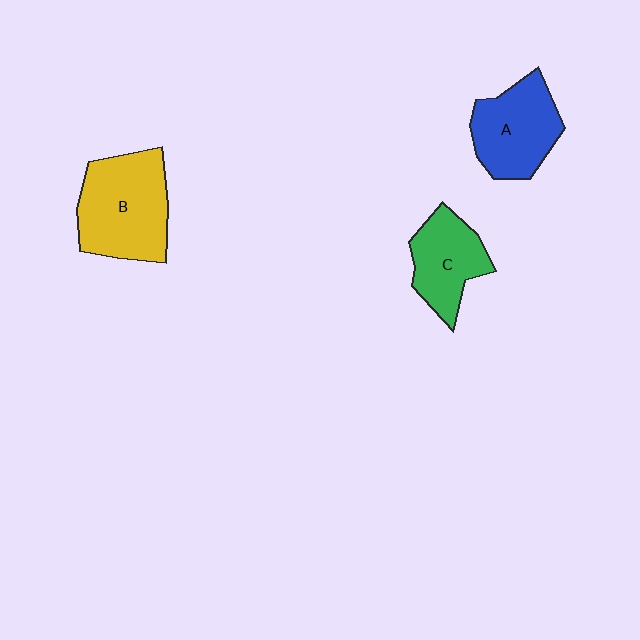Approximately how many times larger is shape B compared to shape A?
Approximately 1.3 times.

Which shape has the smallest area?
Shape C (green).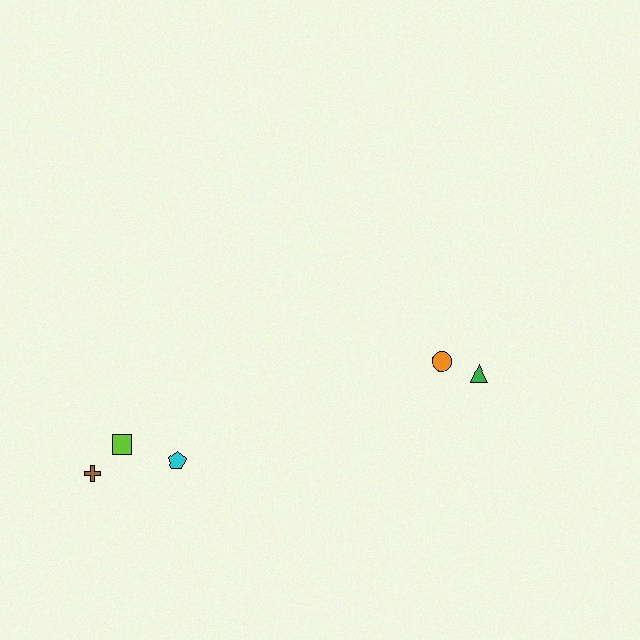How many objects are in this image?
There are 5 objects.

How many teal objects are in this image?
There are no teal objects.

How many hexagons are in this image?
There are no hexagons.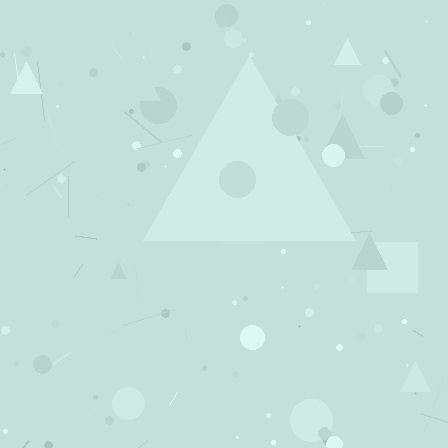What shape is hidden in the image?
A triangle is hidden in the image.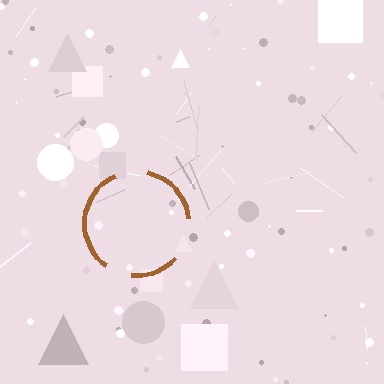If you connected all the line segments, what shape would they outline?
They would outline a circle.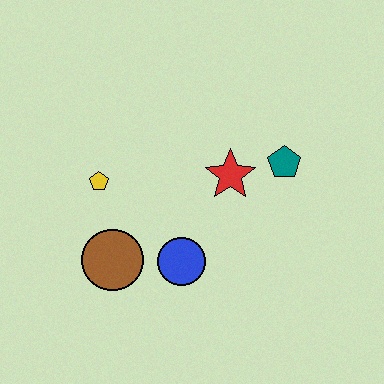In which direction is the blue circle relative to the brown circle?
The blue circle is to the right of the brown circle.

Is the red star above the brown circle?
Yes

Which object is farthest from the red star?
The brown circle is farthest from the red star.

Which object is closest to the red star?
The teal pentagon is closest to the red star.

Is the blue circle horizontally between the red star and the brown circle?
Yes